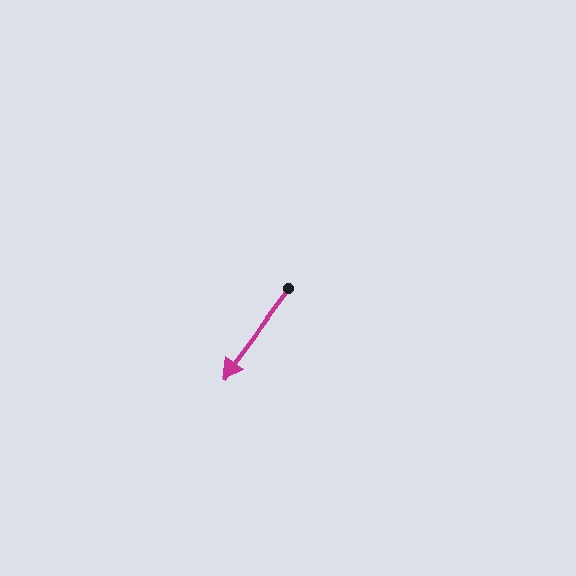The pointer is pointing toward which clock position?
Roughly 7 o'clock.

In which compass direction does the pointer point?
Southwest.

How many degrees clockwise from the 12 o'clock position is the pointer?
Approximately 216 degrees.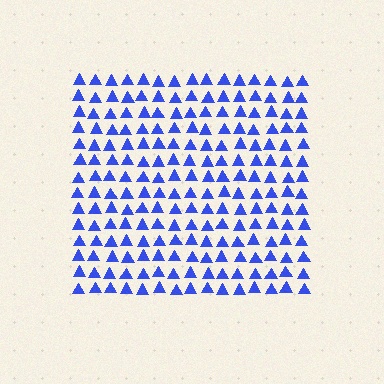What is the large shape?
The large shape is a square.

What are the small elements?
The small elements are triangles.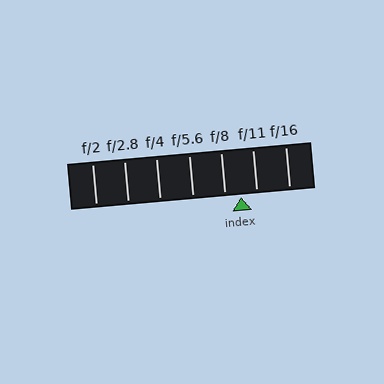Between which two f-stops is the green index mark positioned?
The index mark is between f/8 and f/11.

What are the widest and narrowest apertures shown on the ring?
The widest aperture shown is f/2 and the narrowest is f/16.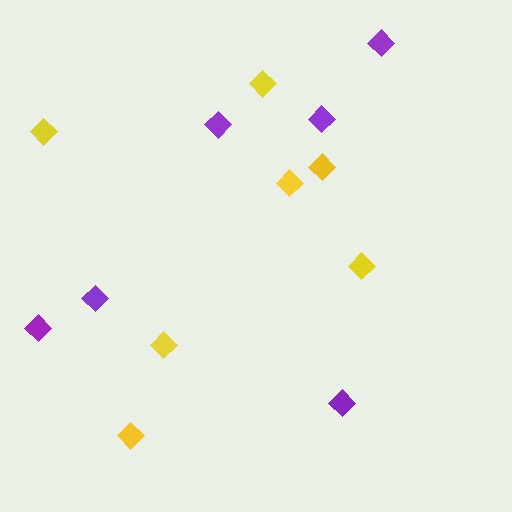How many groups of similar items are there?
There are 2 groups: one group of purple diamonds (6) and one group of yellow diamonds (7).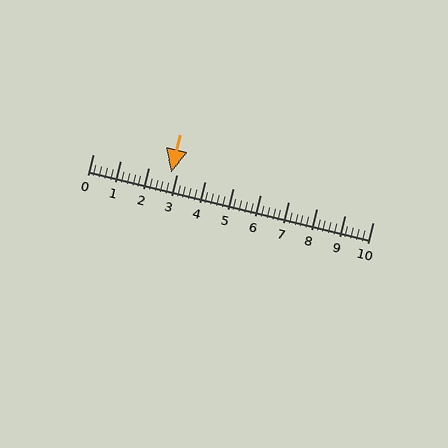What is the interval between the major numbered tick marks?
The major tick marks are spaced 1 units apart.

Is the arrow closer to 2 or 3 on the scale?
The arrow is closer to 3.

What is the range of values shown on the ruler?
The ruler shows values from 0 to 10.